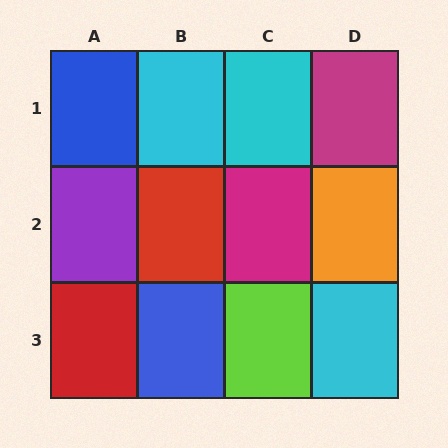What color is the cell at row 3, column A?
Red.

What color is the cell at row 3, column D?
Cyan.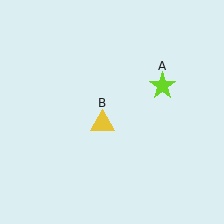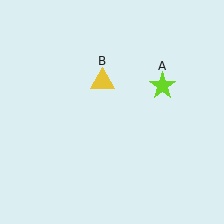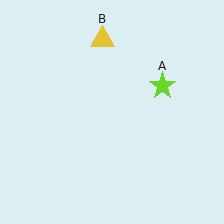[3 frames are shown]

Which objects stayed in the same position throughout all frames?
Lime star (object A) remained stationary.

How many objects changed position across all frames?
1 object changed position: yellow triangle (object B).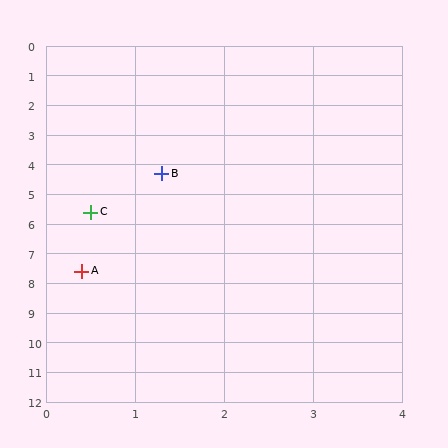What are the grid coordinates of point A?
Point A is at approximately (0.4, 7.6).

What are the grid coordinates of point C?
Point C is at approximately (0.5, 5.6).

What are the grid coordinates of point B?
Point B is at approximately (1.3, 4.3).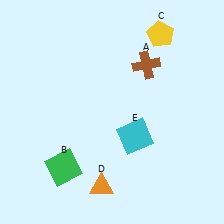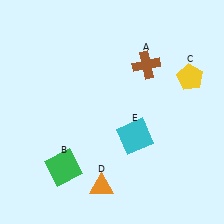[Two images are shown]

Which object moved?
The yellow pentagon (C) moved down.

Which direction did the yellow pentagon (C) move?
The yellow pentagon (C) moved down.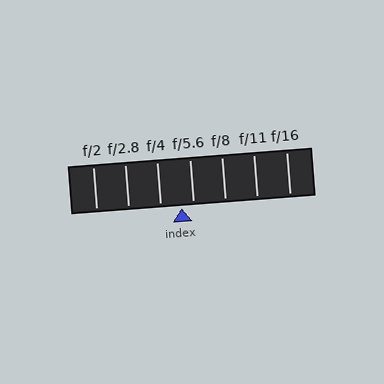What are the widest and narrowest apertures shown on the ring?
The widest aperture shown is f/2 and the narrowest is f/16.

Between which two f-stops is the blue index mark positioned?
The index mark is between f/4 and f/5.6.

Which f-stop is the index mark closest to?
The index mark is closest to f/5.6.